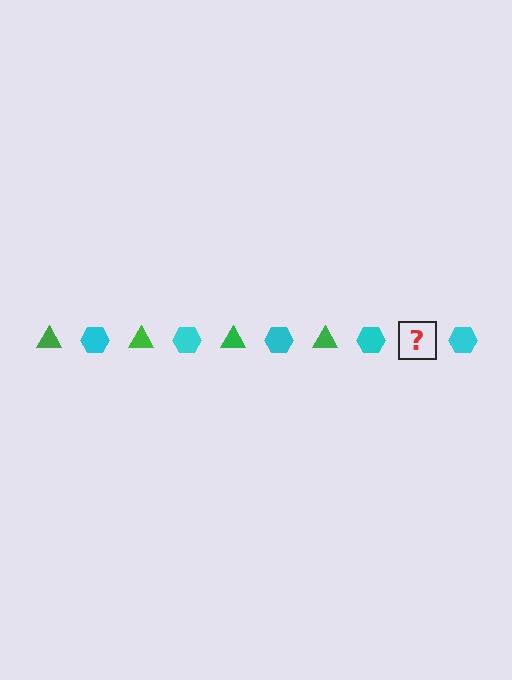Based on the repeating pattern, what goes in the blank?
The blank should be a green triangle.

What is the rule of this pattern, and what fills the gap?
The rule is that the pattern alternates between green triangle and cyan hexagon. The gap should be filled with a green triangle.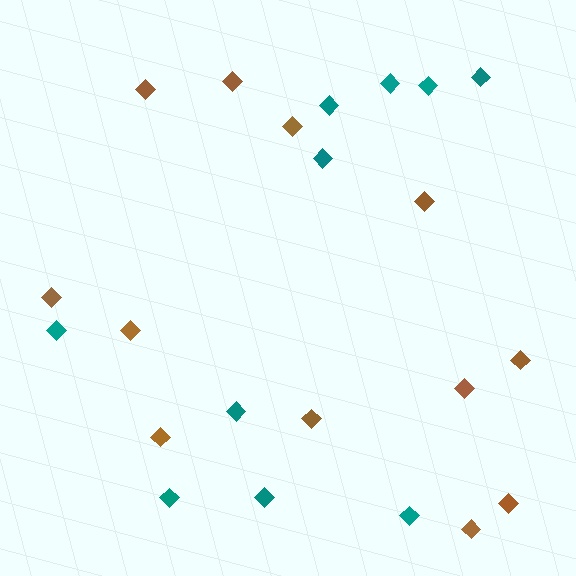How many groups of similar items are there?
There are 2 groups: one group of brown diamonds (12) and one group of teal diamonds (10).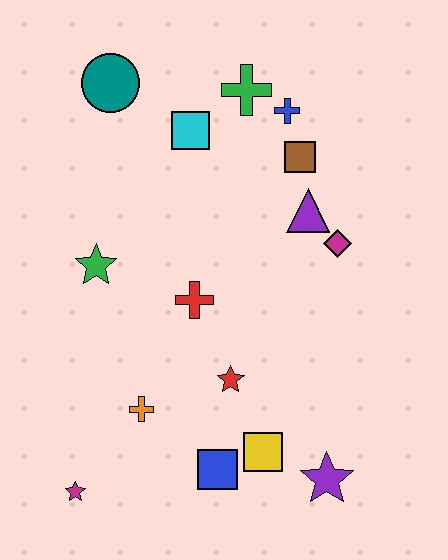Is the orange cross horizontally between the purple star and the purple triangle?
No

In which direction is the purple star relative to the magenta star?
The purple star is to the right of the magenta star.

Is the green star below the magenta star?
No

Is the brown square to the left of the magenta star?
No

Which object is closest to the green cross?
The blue cross is closest to the green cross.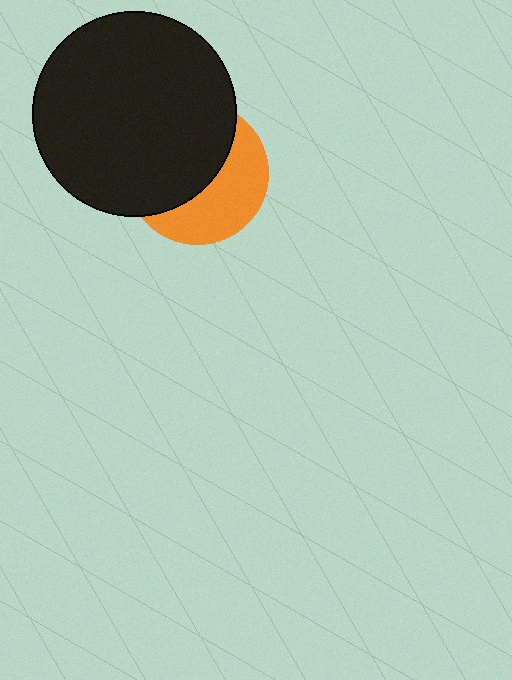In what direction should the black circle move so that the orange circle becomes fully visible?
The black circle should move toward the upper-left. That is the shortest direction to clear the overlap and leave the orange circle fully visible.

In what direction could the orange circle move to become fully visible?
The orange circle could move toward the lower-right. That would shift it out from behind the black circle entirely.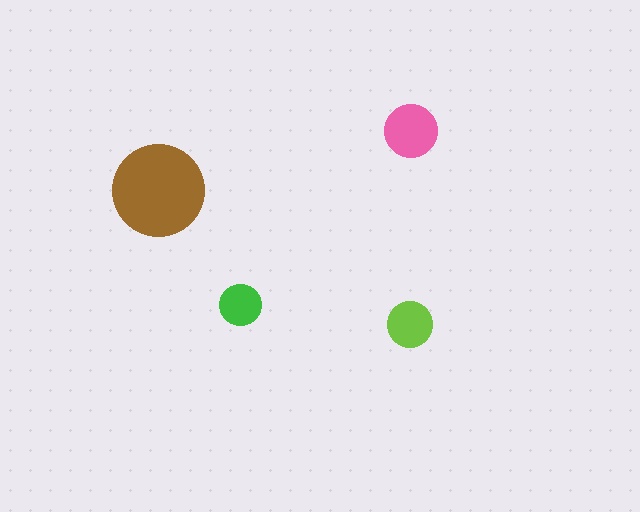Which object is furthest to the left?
The brown circle is leftmost.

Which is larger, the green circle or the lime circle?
The lime one.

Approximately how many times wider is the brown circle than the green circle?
About 2 times wider.